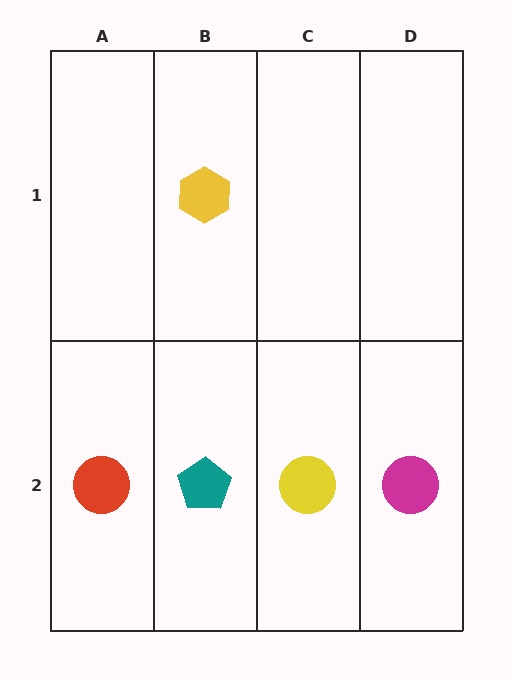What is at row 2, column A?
A red circle.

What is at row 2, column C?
A yellow circle.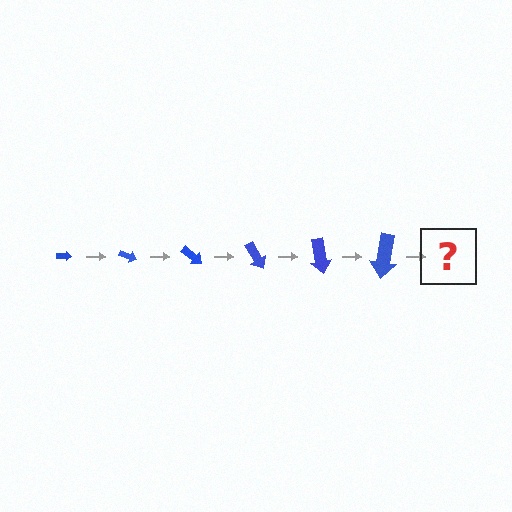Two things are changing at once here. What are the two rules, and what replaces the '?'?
The two rules are that the arrow grows larger each step and it rotates 20 degrees each step. The '?' should be an arrow, larger than the previous one and rotated 120 degrees from the start.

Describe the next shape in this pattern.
It should be an arrow, larger than the previous one and rotated 120 degrees from the start.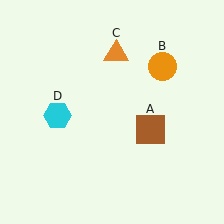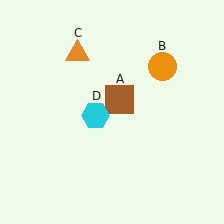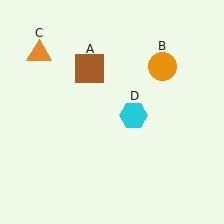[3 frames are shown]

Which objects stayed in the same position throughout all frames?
Orange circle (object B) remained stationary.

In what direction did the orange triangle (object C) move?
The orange triangle (object C) moved left.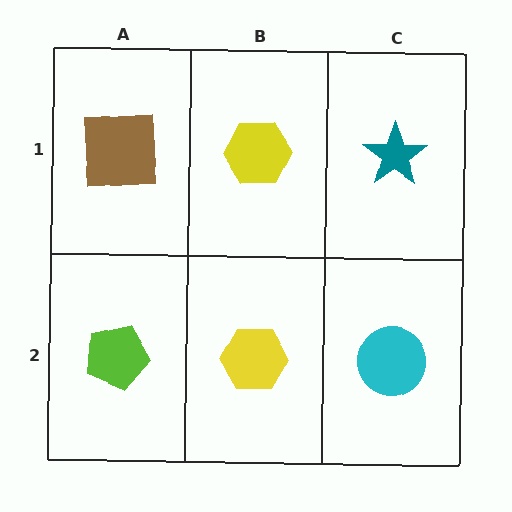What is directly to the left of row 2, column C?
A yellow hexagon.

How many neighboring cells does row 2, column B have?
3.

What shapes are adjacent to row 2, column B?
A yellow hexagon (row 1, column B), a lime pentagon (row 2, column A), a cyan circle (row 2, column C).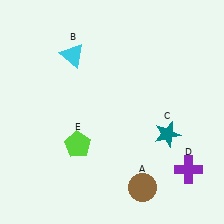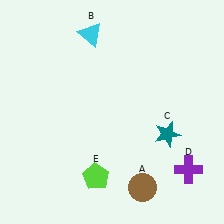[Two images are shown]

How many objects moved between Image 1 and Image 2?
2 objects moved between the two images.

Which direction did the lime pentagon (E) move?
The lime pentagon (E) moved down.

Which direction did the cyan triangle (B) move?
The cyan triangle (B) moved up.